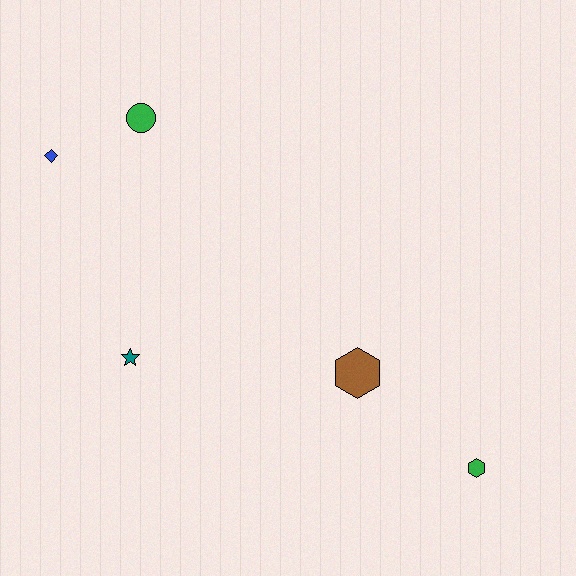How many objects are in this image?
There are 5 objects.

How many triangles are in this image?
There are no triangles.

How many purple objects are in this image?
There are no purple objects.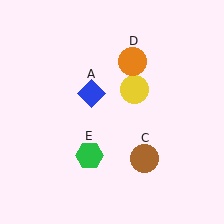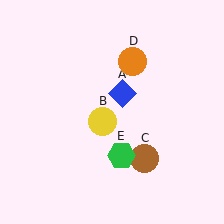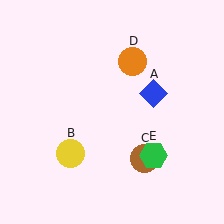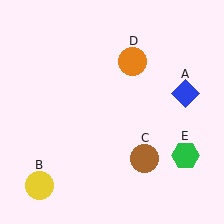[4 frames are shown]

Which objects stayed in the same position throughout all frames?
Brown circle (object C) and orange circle (object D) remained stationary.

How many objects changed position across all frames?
3 objects changed position: blue diamond (object A), yellow circle (object B), green hexagon (object E).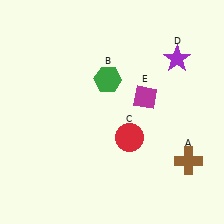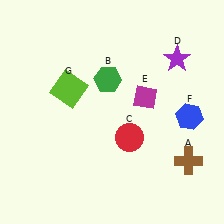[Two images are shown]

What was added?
A blue hexagon (F), a lime square (G) were added in Image 2.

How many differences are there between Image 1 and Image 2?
There are 2 differences between the two images.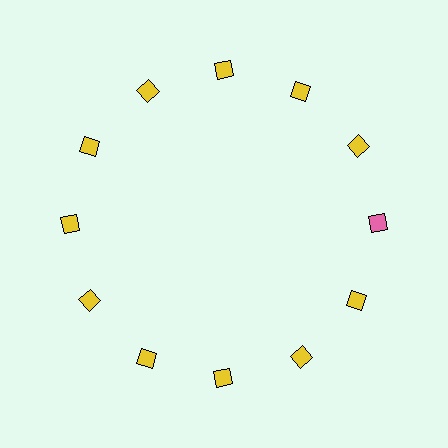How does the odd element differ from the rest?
It has a different color: pink instead of yellow.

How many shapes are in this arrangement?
There are 12 shapes arranged in a ring pattern.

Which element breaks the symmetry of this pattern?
The pink diamond at roughly the 3 o'clock position breaks the symmetry. All other shapes are yellow diamonds.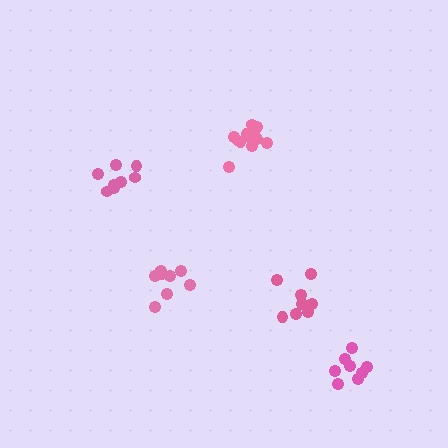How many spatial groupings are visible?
There are 5 spatial groupings.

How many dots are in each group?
Group 1: 9 dots, Group 2: 8 dots, Group 3: 12 dots, Group 4: 8 dots, Group 5: 8 dots (45 total).